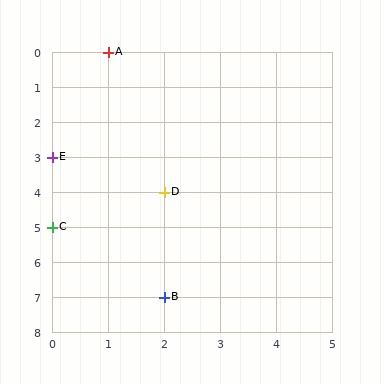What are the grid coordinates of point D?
Point D is at grid coordinates (2, 4).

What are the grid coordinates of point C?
Point C is at grid coordinates (0, 5).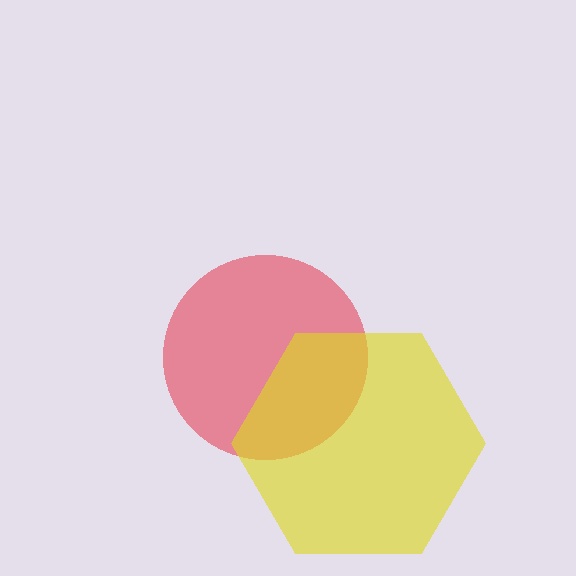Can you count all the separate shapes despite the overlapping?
Yes, there are 2 separate shapes.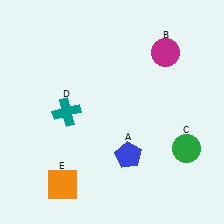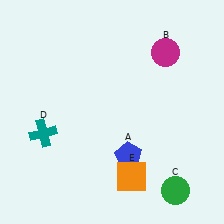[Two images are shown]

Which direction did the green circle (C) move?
The green circle (C) moved down.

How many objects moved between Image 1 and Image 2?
3 objects moved between the two images.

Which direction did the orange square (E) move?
The orange square (E) moved right.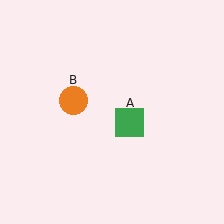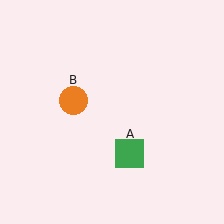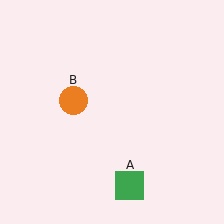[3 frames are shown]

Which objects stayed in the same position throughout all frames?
Orange circle (object B) remained stationary.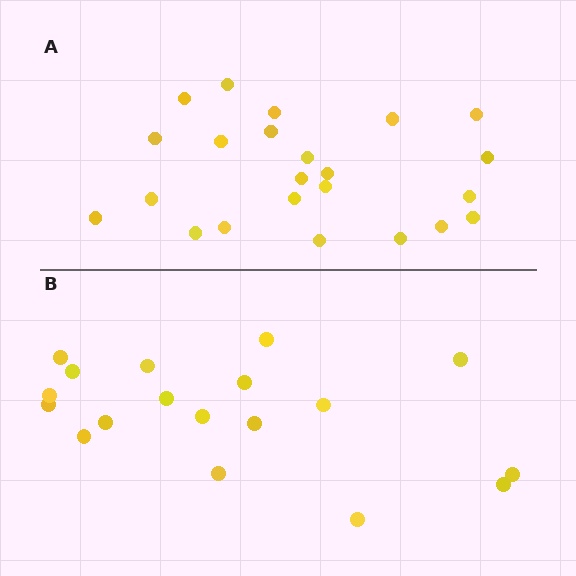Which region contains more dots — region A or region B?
Region A (the top region) has more dots.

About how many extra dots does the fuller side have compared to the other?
Region A has about 5 more dots than region B.